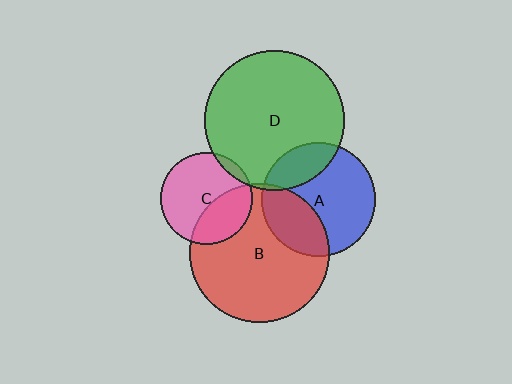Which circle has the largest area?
Circle D (green).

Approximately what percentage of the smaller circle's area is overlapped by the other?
Approximately 5%.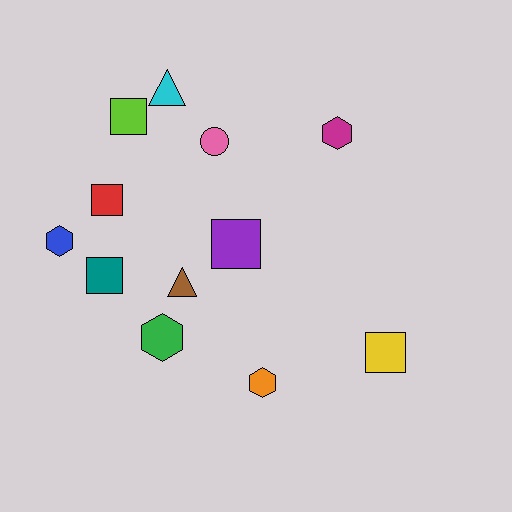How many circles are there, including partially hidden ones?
There is 1 circle.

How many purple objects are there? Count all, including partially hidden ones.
There is 1 purple object.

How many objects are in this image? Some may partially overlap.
There are 12 objects.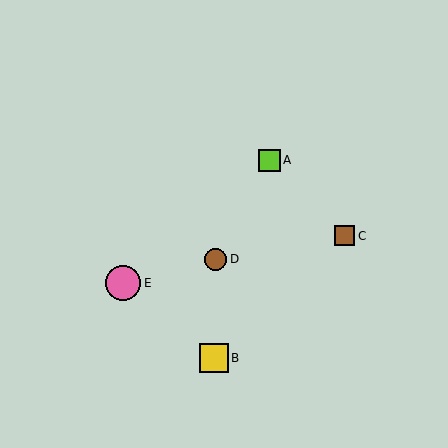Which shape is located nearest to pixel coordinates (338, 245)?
The brown square (labeled C) at (344, 236) is nearest to that location.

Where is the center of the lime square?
The center of the lime square is at (270, 160).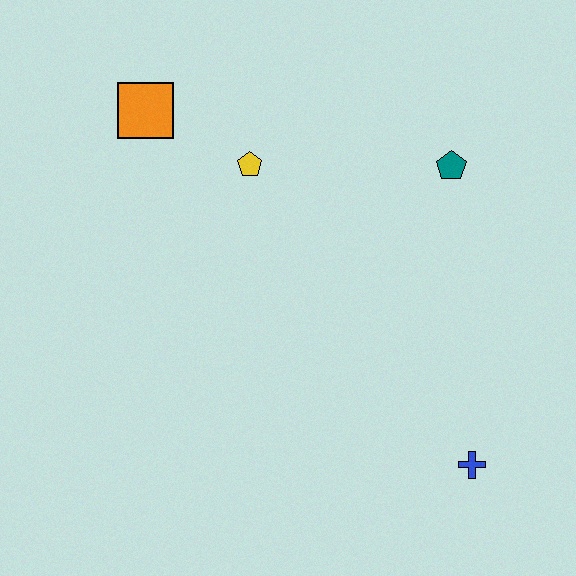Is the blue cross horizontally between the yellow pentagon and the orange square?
No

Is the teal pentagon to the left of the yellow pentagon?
No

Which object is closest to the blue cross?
The teal pentagon is closest to the blue cross.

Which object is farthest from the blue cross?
The orange square is farthest from the blue cross.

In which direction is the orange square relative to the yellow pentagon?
The orange square is to the left of the yellow pentagon.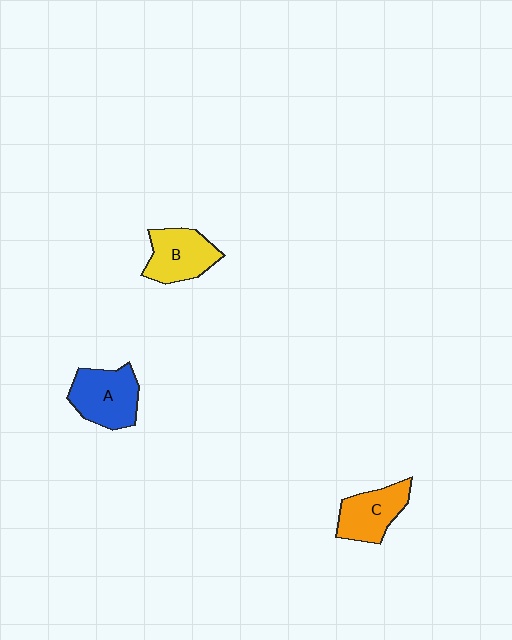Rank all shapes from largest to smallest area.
From largest to smallest: A (blue), B (yellow), C (orange).